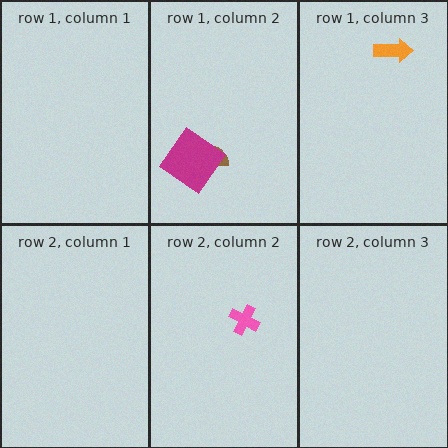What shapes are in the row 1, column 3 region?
The orange arrow.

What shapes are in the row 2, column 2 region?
The pink cross.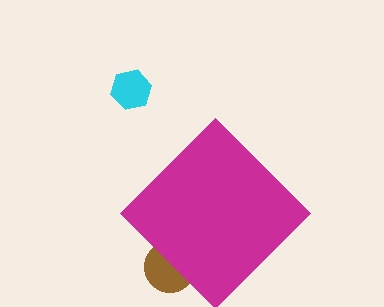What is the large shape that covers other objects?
A magenta diamond.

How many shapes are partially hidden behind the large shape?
2 shapes are partially hidden.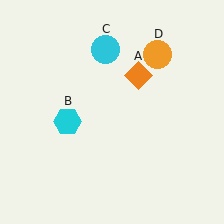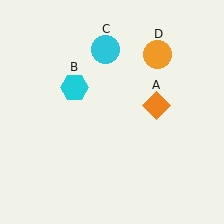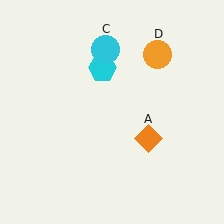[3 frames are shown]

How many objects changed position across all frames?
2 objects changed position: orange diamond (object A), cyan hexagon (object B).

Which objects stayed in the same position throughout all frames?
Cyan circle (object C) and orange circle (object D) remained stationary.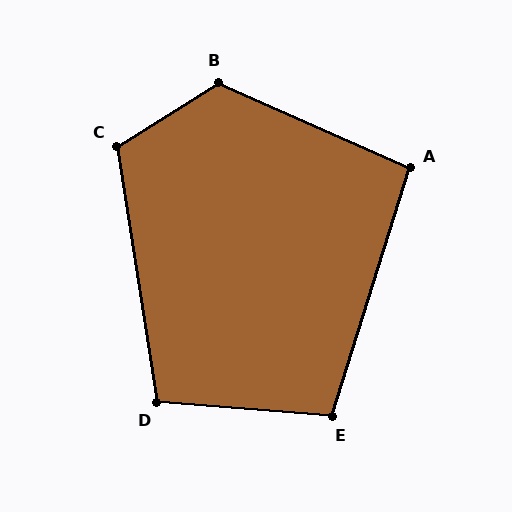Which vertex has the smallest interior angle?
A, at approximately 97 degrees.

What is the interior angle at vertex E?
Approximately 103 degrees (obtuse).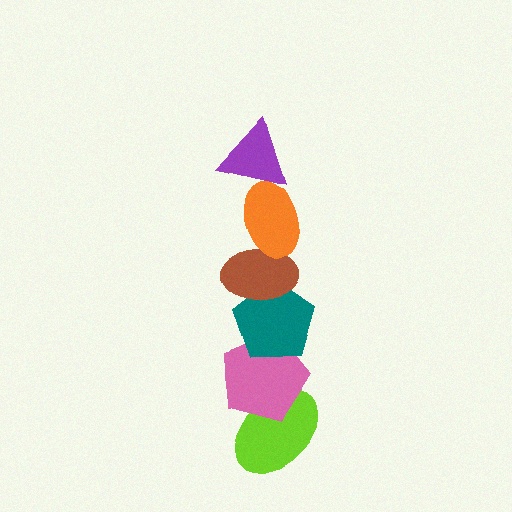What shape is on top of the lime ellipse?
The pink pentagon is on top of the lime ellipse.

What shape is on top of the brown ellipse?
The orange ellipse is on top of the brown ellipse.